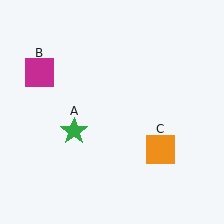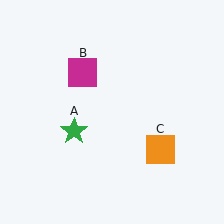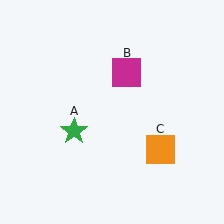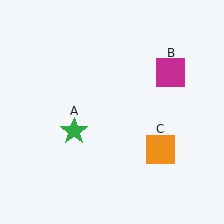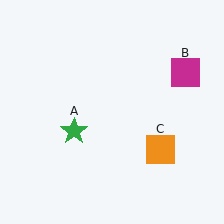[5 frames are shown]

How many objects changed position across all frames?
1 object changed position: magenta square (object B).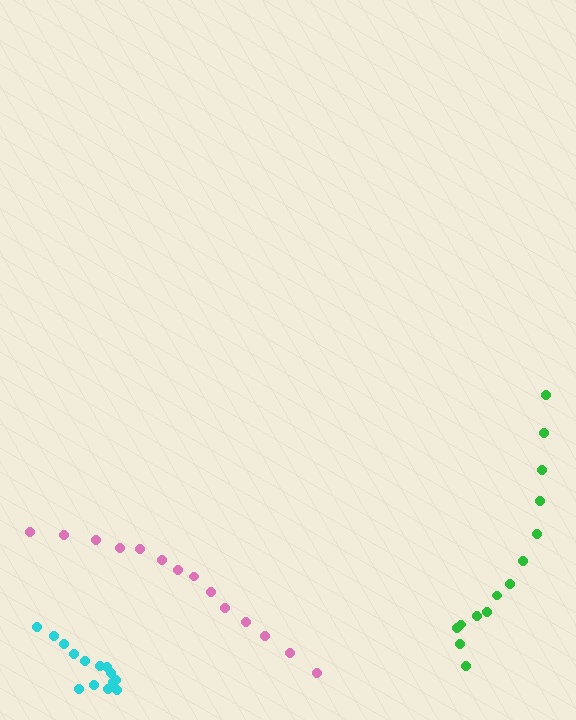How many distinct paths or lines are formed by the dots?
There are 3 distinct paths.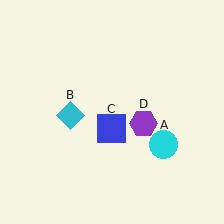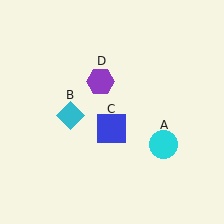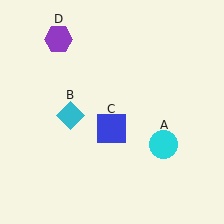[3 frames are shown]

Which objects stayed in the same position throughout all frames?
Cyan circle (object A) and cyan diamond (object B) and blue square (object C) remained stationary.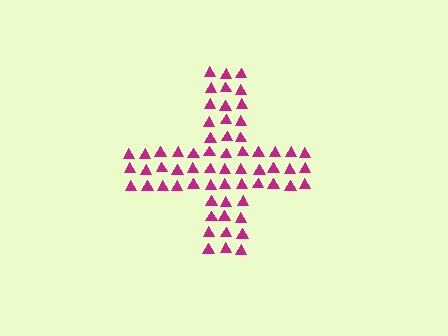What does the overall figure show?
The overall figure shows a cross.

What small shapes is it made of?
It is made of small triangles.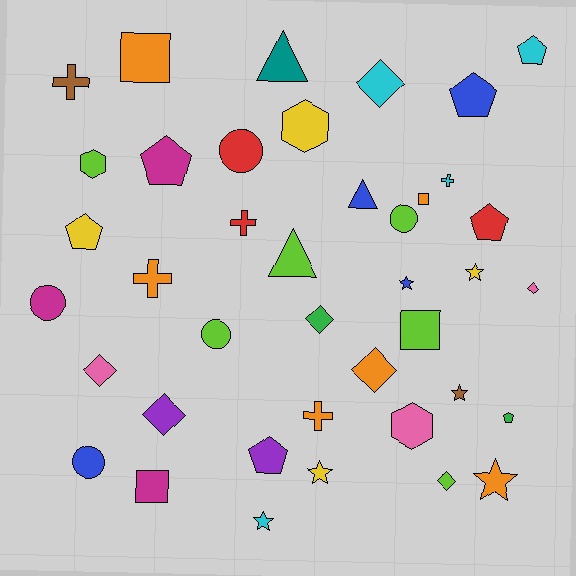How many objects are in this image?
There are 40 objects.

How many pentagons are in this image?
There are 7 pentagons.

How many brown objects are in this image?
There are 2 brown objects.